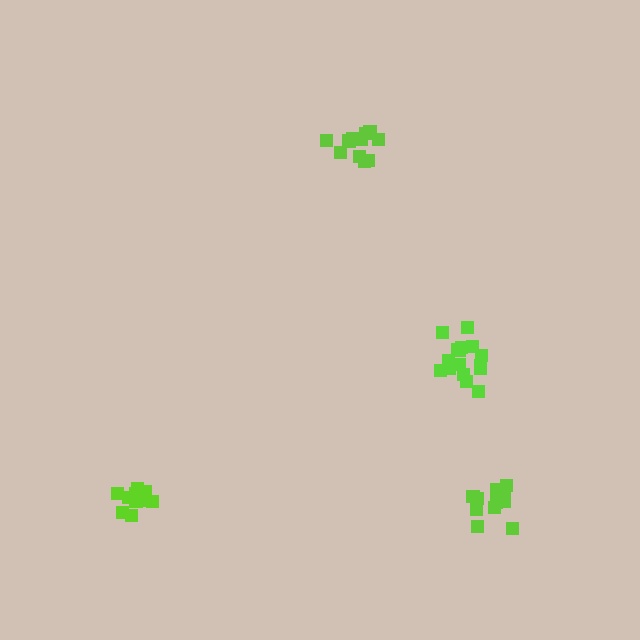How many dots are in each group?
Group 1: 12 dots, Group 2: 13 dots, Group 3: 16 dots, Group 4: 11 dots (52 total).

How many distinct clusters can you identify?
There are 4 distinct clusters.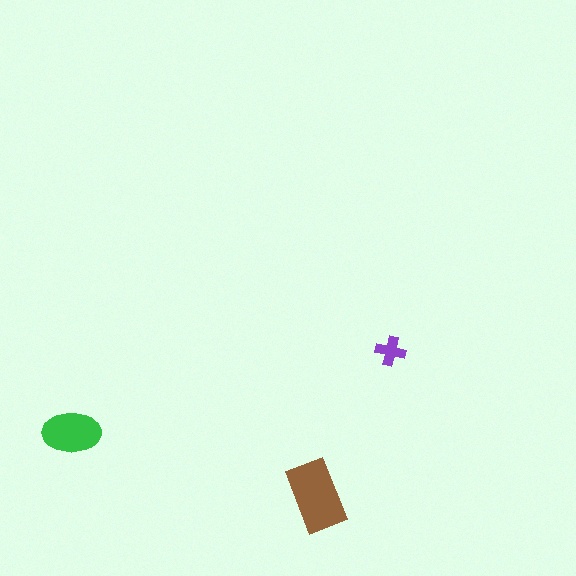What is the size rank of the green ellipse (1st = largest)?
2nd.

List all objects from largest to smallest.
The brown rectangle, the green ellipse, the purple cross.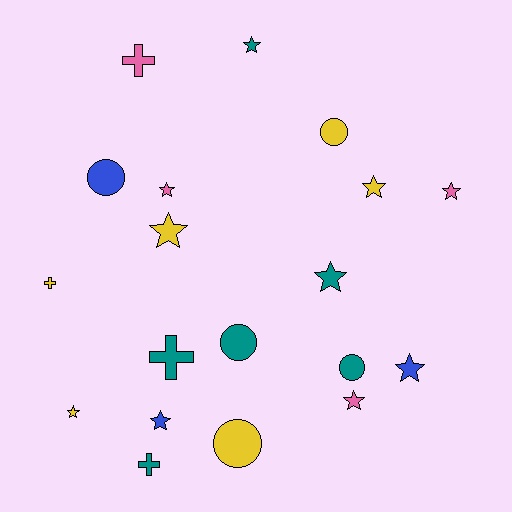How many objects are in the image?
There are 19 objects.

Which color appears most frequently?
Teal, with 6 objects.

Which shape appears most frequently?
Star, with 10 objects.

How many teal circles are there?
There are 2 teal circles.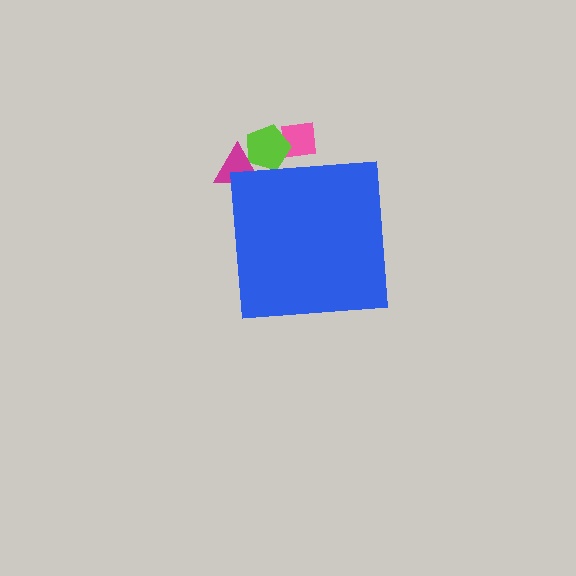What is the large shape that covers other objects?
A blue square.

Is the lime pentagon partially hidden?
Yes, the lime pentagon is partially hidden behind the blue square.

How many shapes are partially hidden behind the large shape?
3 shapes are partially hidden.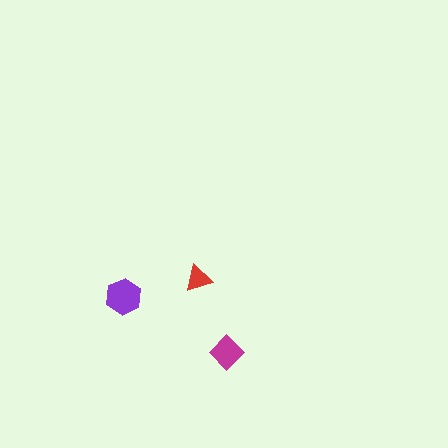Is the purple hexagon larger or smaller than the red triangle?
Larger.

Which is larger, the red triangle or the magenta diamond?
The magenta diamond.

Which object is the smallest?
The red triangle.